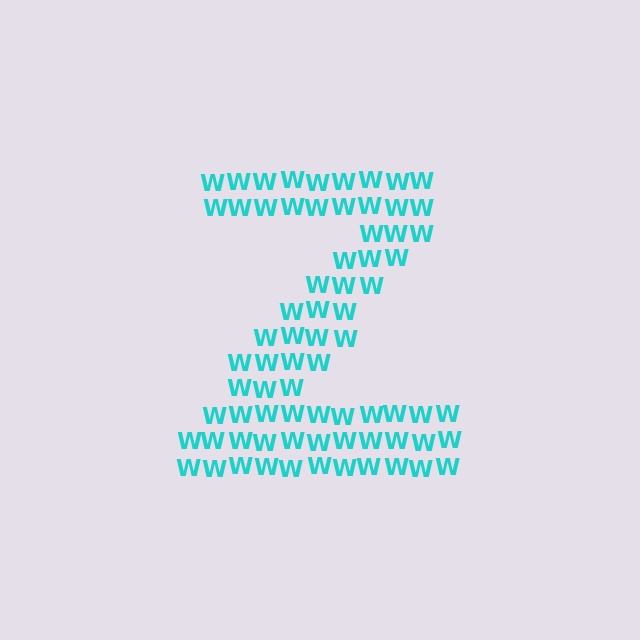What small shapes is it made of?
It is made of small letter W's.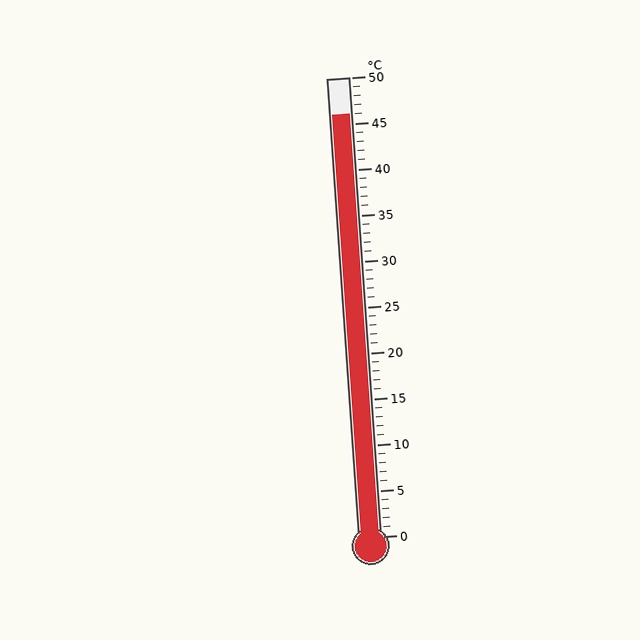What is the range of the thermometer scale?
The thermometer scale ranges from 0°C to 50°C.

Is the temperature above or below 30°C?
The temperature is above 30°C.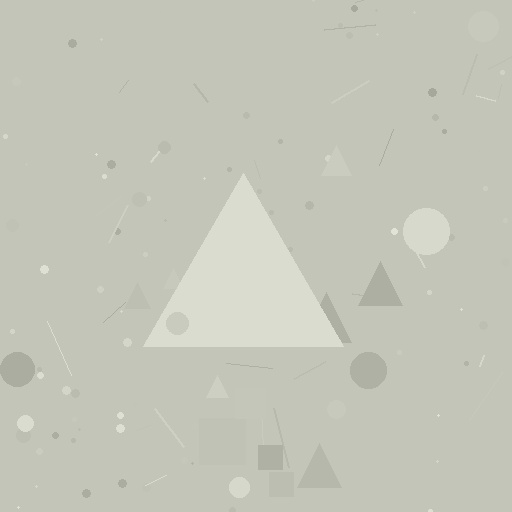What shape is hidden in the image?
A triangle is hidden in the image.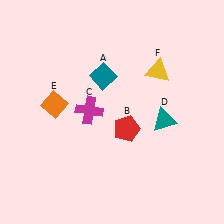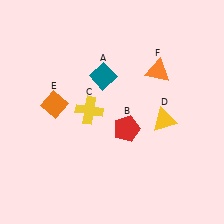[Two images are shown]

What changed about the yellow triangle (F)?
In Image 1, F is yellow. In Image 2, it changed to orange.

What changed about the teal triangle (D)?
In Image 1, D is teal. In Image 2, it changed to yellow.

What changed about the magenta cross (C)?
In Image 1, C is magenta. In Image 2, it changed to yellow.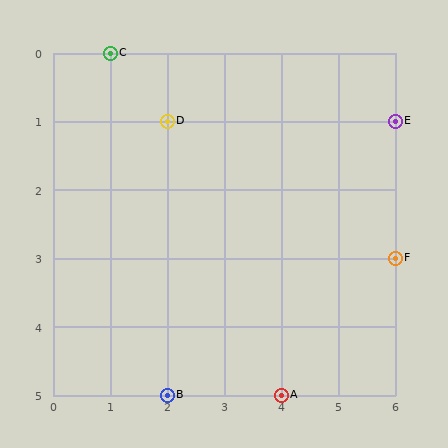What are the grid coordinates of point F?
Point F is at grid coordinates (6, 3).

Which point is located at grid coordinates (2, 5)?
Point B is at (2, 5).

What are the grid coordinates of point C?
Point C is at grid coordinates (1, 0).